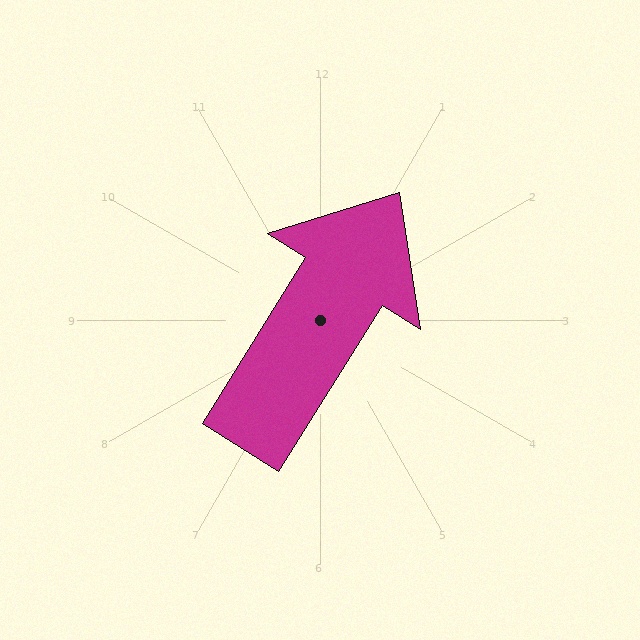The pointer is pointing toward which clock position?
Roughly 1 o'clock.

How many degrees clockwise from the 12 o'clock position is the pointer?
Approximately 32 degrees.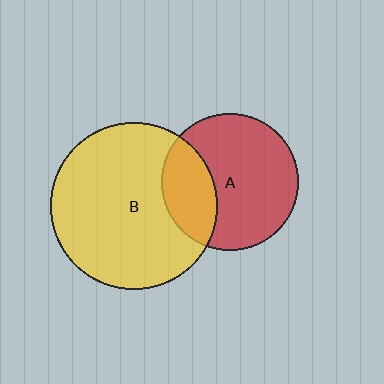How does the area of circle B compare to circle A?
Approximately 1.5 times.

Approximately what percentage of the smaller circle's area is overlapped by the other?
Approximately 30%.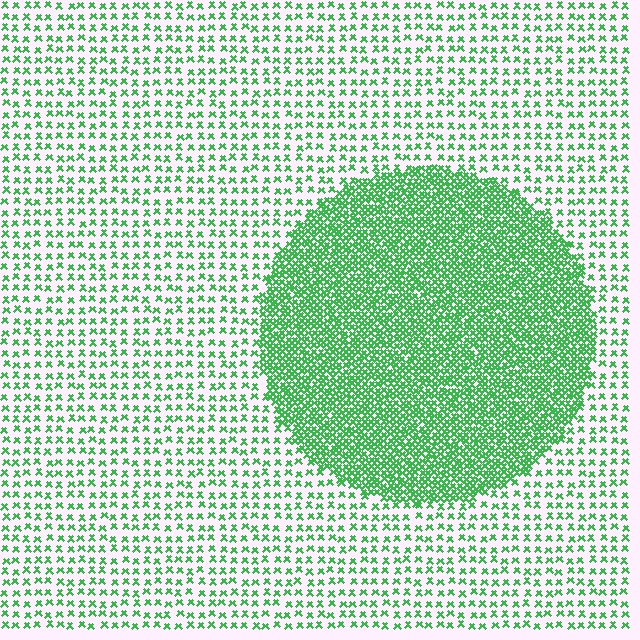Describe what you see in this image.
The image contains small green elements arranged at two different densities. A circle-shaped region is visible where the elements are more densely packed than the surrounding area.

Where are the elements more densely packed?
The elements are more densely packed inside the circle boundary.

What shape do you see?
I see a circle.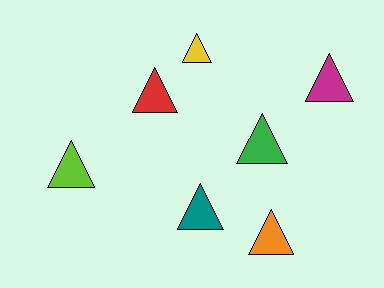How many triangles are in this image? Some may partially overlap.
There are 7 triangles.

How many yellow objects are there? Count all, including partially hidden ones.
There is 1 yellow object.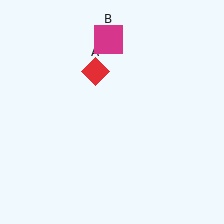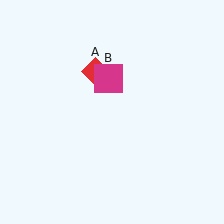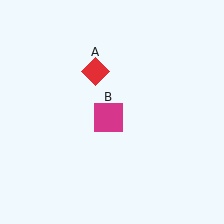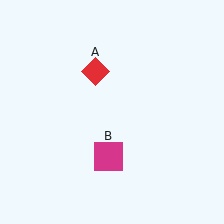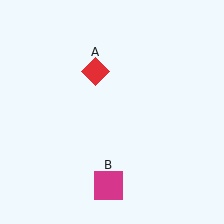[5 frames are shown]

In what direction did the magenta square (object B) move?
The magenta square (object B) moved down.